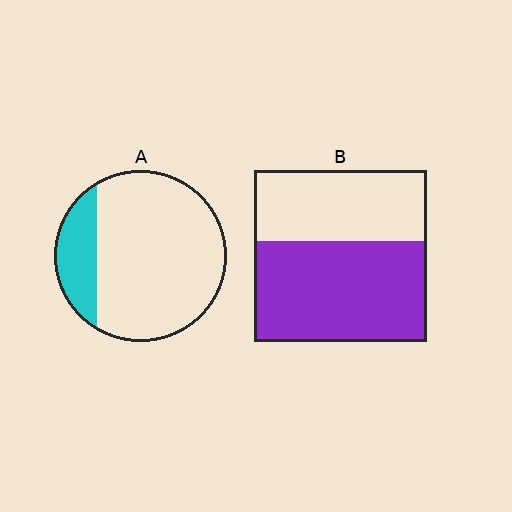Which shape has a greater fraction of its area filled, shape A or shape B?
Shape B.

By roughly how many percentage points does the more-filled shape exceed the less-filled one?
By roughly 40 percentage points (B over A).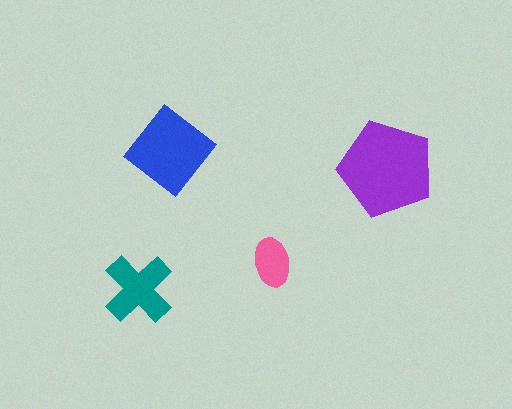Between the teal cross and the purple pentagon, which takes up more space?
The purple pentagon.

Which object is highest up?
The blue diamond is topmost.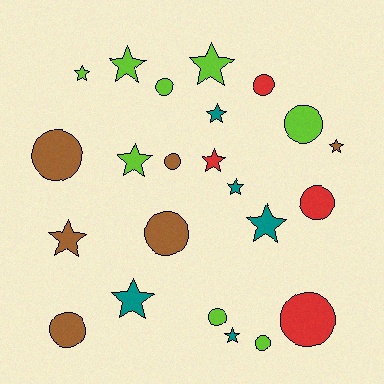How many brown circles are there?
There are 4 brown circles.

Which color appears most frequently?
Lime, with 8 objects.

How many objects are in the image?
There are 23 objects.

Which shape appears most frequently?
Star, with 12 objects.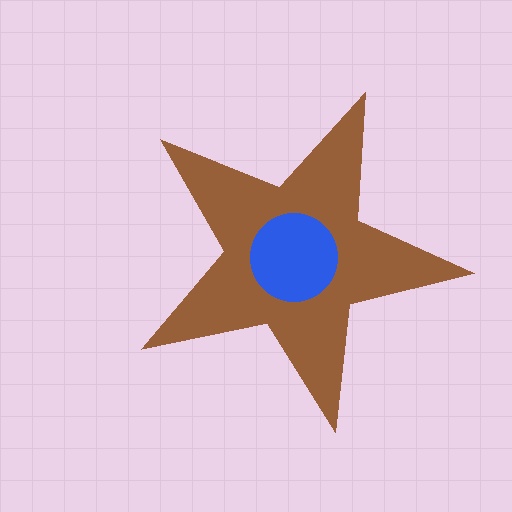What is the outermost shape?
The brown star.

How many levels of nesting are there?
2.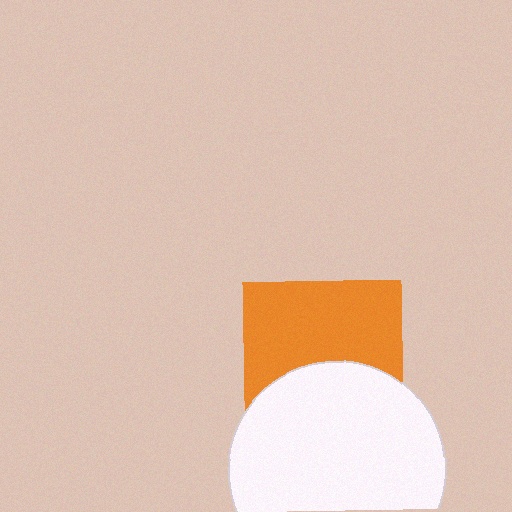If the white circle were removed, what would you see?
You would see the complete orange square.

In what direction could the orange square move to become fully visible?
The orange square could move up. That would shift it out from behind the white circle entirely.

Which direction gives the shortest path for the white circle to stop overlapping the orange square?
Moving down gives the shortest separation.